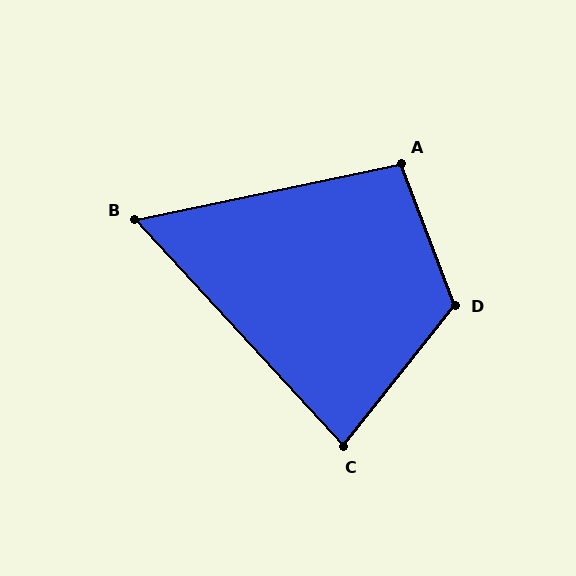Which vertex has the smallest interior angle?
B, at approximately 59 degrees.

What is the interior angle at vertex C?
Approximately 81 degrees (acute).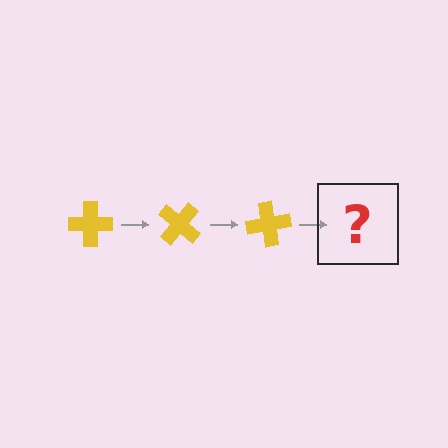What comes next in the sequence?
The next element should be a yellow cross rotated 120 degrees.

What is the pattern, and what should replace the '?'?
The pattern is that the cross rotates 40 degrees each step. The '?' should be a yellow cross rotated 120 degrees.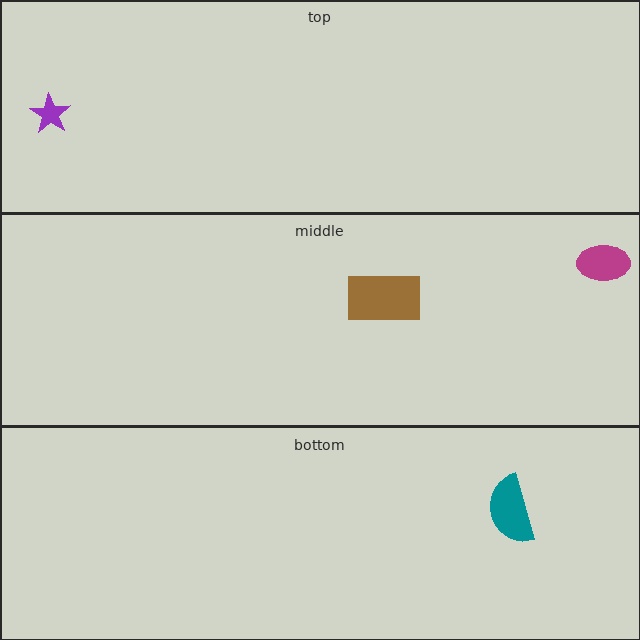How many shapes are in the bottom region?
1.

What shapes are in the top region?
The purple star.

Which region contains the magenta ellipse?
The middle region.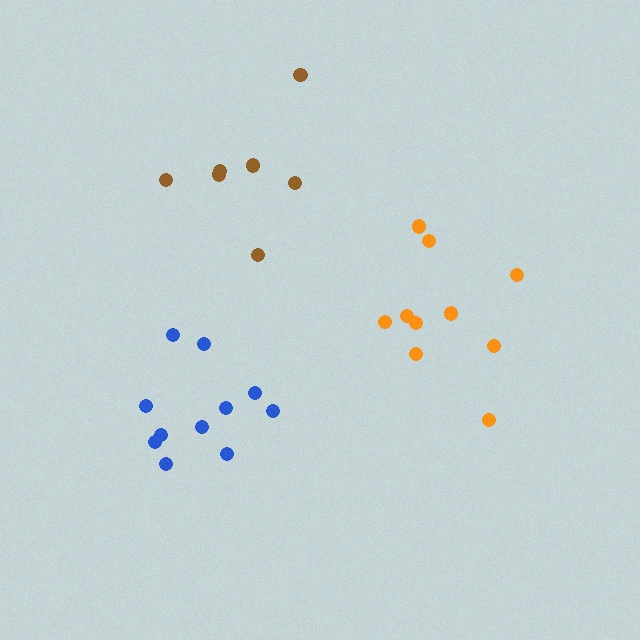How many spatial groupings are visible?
There are 3 spatial groupings.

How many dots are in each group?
Group 1: 7 dots, Group 2: 11 dots, Group 3: 10 dots (28 total).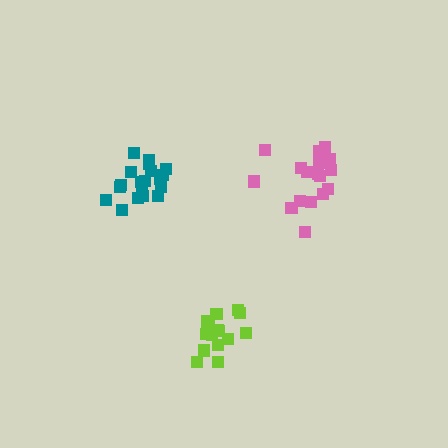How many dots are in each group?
Group 1: 18 dots, Group 2: 19 dots, Group 3: 18 dots (55 total).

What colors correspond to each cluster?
The clusters are colored: lime, teal, pink.